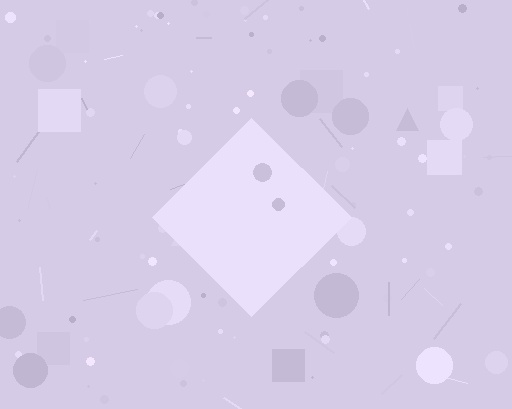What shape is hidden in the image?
A diamond is hidden in the image.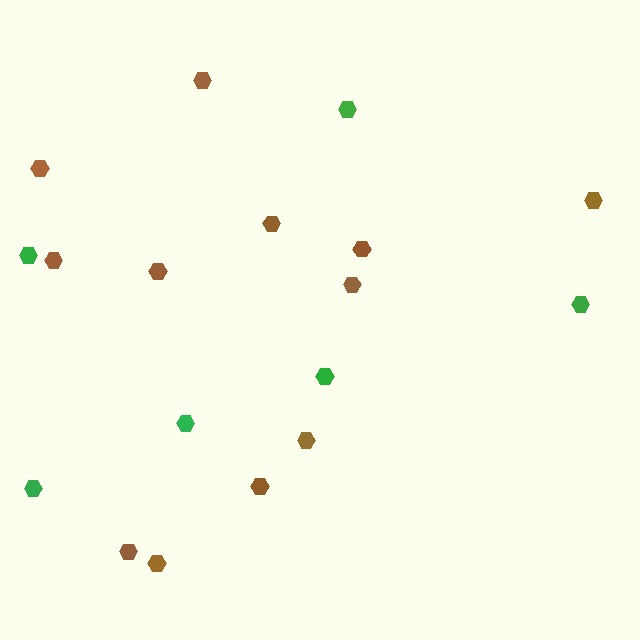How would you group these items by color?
There are 2 groups: one group of brown hexagons (12) and one group of green hexagons (6).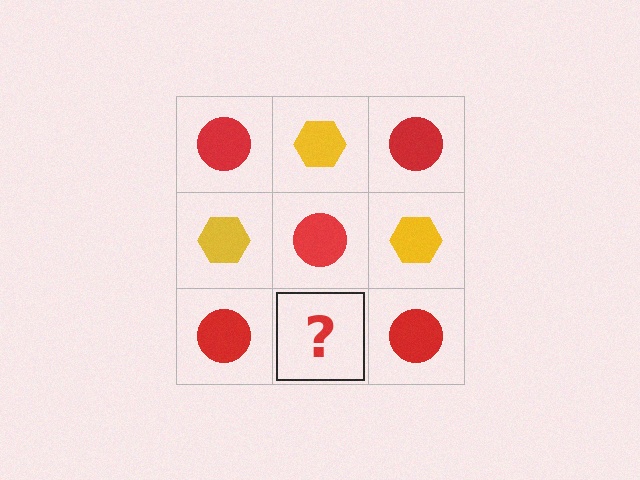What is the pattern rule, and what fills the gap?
The rule is that it alternates red circle and yellow hexagon in a checkerboard pattern. The gap should be filled with a yellow hexagon.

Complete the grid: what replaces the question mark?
The question mark should be replaced with a yellow hexagon.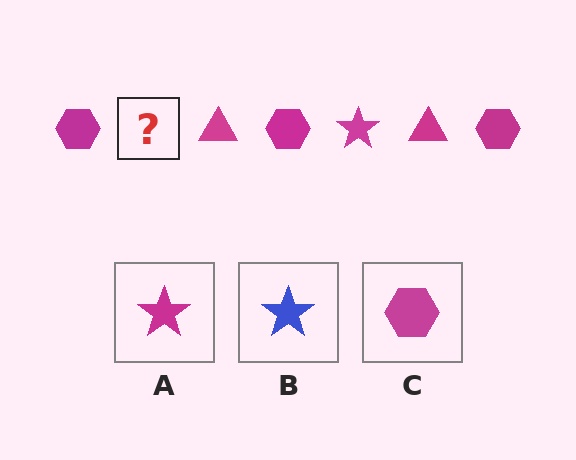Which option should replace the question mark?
Option A.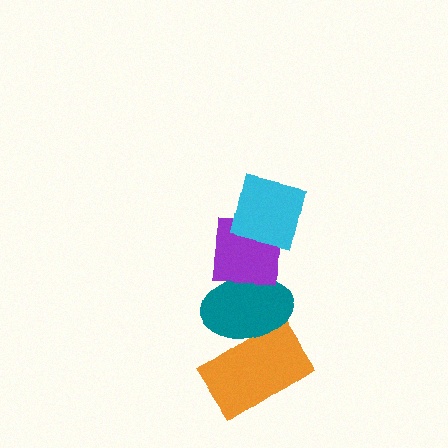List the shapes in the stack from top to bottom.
From top to bottom: the cyan square, the purple square, the teal ellipse, the orange rectangle.